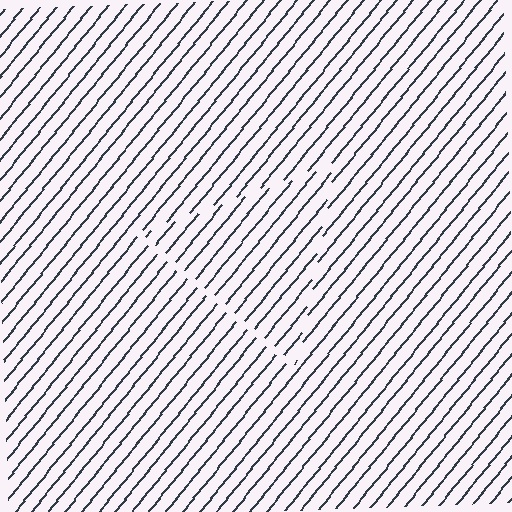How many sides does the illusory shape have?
3 sides — the line-ends trace a triangle.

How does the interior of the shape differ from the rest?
The interior of the shape contains the same grating, shifted by half a period — the contour is defined by the phase discontinuity where line-ends from the inner and outer gratings abut.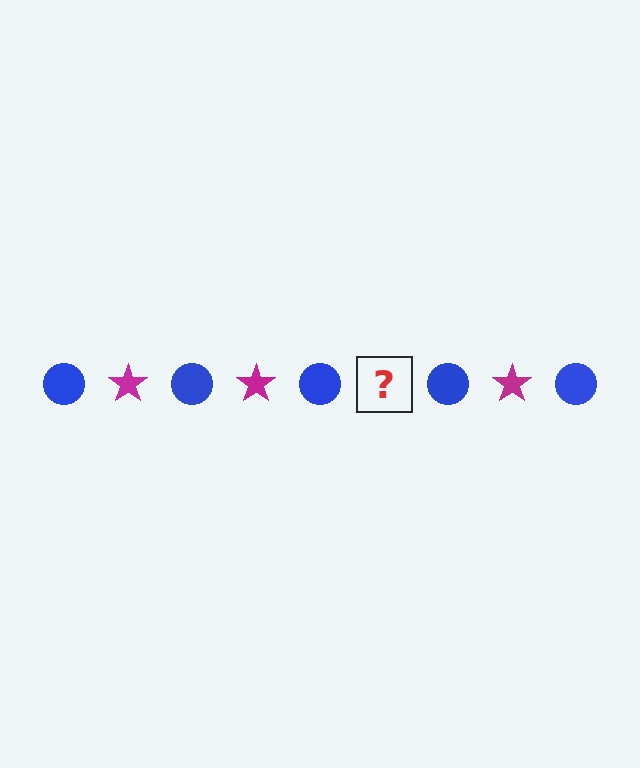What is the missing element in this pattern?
The missing element is a magenta star.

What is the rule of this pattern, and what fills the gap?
The rule is that the pattern alternates between blue circle and magenta star. The gap should be filled with a magenta star.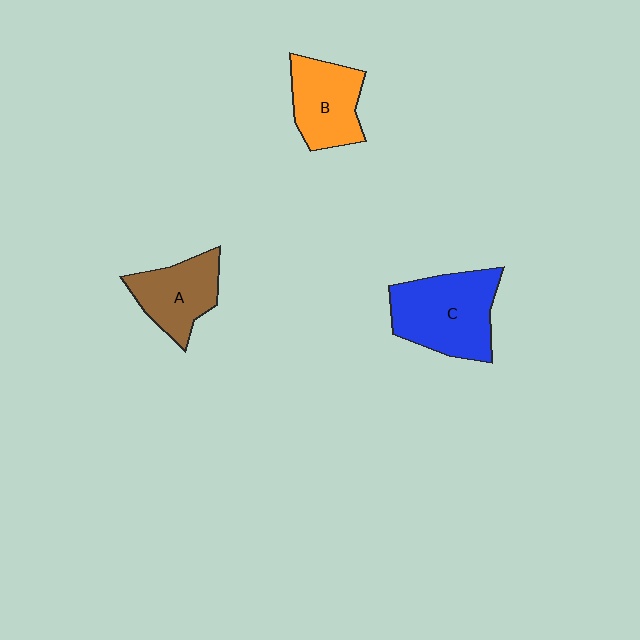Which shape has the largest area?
Shape C (blue).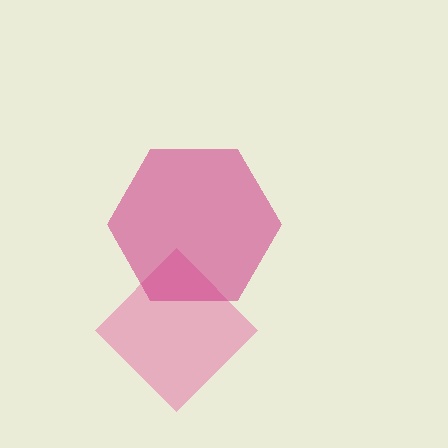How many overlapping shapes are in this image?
There are 2 overlapping shapes in the image.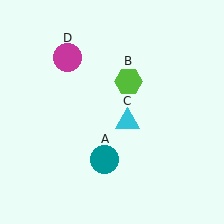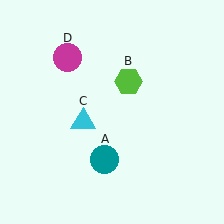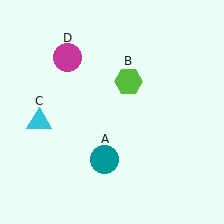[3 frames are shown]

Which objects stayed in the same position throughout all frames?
Teal circle (object A) and lime hexagon (object B) and magenta circle (object D) remained stationary.